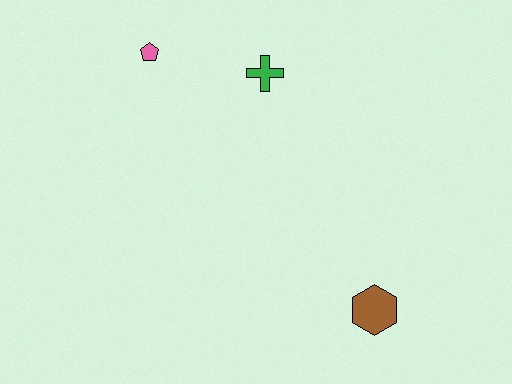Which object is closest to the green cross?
The pink pentagon is closest to the green cross.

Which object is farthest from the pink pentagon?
The brown hexagon is farthest from the pink pentagon.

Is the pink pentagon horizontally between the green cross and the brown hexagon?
No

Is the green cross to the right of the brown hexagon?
No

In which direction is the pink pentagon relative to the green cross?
The pink pentagon is to the left of the green cross.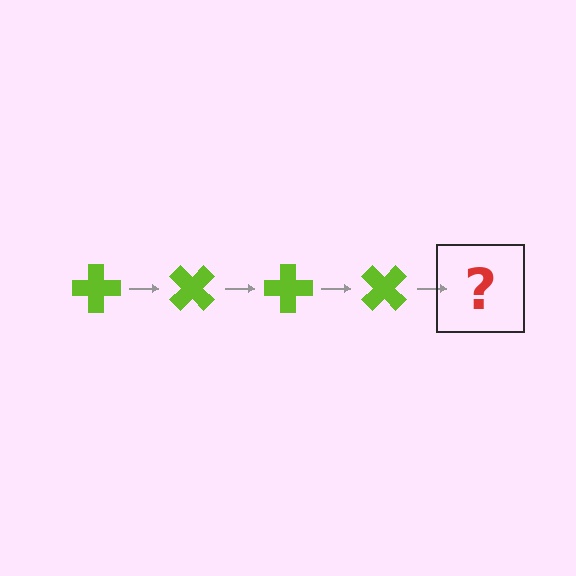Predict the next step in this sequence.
The next step is a lime cross rotated 180 degrees.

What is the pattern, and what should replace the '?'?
The pattern is that the cross rotates 45 degrees each step. The '?' should be a lime cross rotated 180 degrees.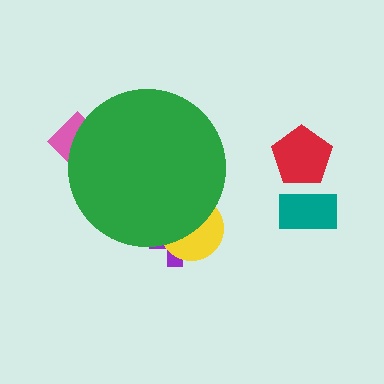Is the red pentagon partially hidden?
No, the red pentagon is fully visible.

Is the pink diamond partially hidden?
Yes, the pink diamond is partially hidden behind the green circle.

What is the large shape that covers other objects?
A green circle.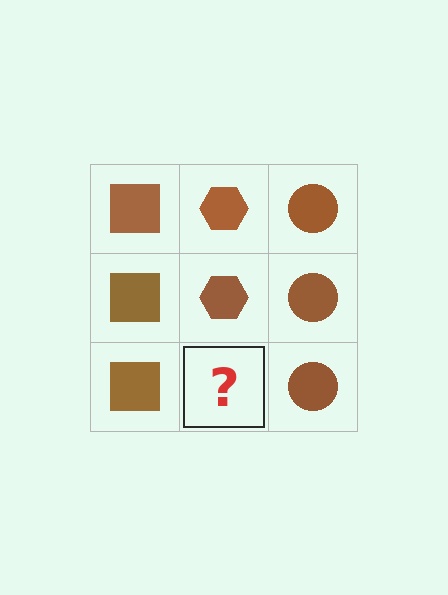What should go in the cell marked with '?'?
The missing cell should contain a brown hexagon.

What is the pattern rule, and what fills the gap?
The rule is that each column has a consistent shape. The gap should be filled with a brown hexagon.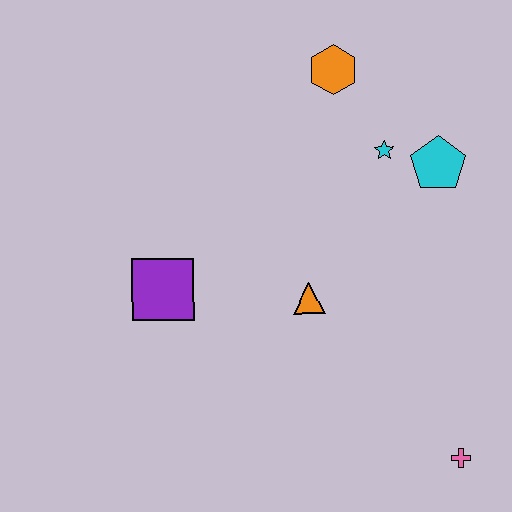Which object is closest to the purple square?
The orange triangle is closest to the purple square.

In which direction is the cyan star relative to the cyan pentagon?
The cyan star is to the left of the cyan pentagon.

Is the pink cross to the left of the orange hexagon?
No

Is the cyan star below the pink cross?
No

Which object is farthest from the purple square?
The pink cross is farthest from the purple square.